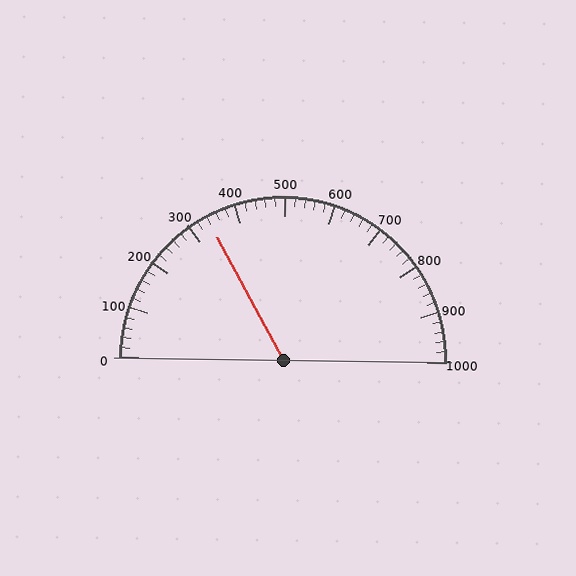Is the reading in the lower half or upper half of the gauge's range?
The reading is in the lower half of the range (0 to 1000).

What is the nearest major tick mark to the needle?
The nearest major tick mark is 300.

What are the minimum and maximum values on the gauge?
The gauge ranges from 0 to 1000.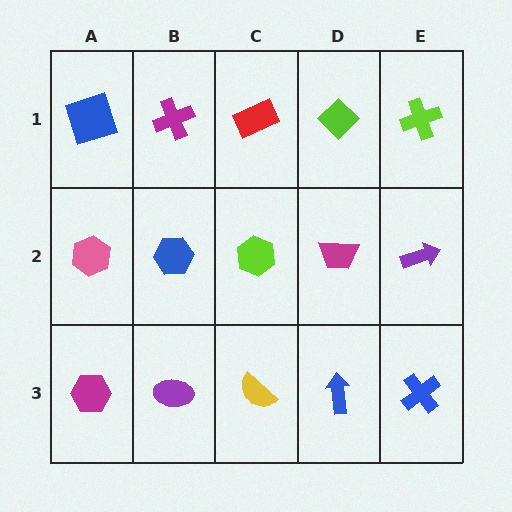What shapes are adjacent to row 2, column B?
A magenta cross (row 1, column B), a purple ellipse (row 3, column B), a pink hexagon (row 2, column A), a lime hexagon (row 2, column C).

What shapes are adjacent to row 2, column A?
A blue square (row 1, column A), a magenta hexagon (row 3, column A), a blue hexagon (row 2, column B).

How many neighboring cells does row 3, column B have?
3.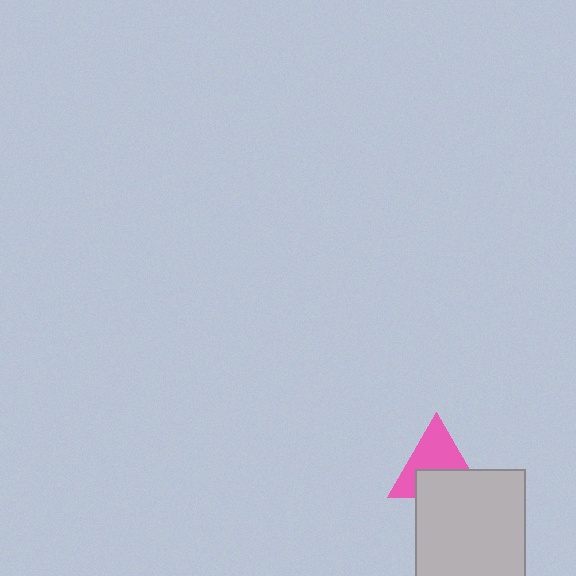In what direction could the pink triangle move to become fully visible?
The pink triangle could move up. That would shift it out from behind the light gray rectangle entirely.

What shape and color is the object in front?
The object in front is a light gray rectangle.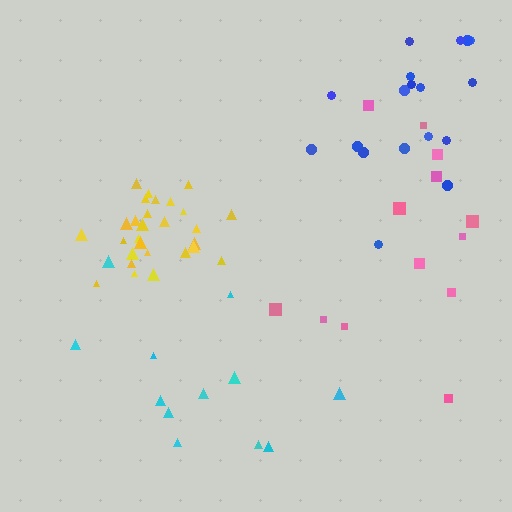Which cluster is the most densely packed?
Yellow.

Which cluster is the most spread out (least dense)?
Pink.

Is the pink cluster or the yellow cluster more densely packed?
Yellow.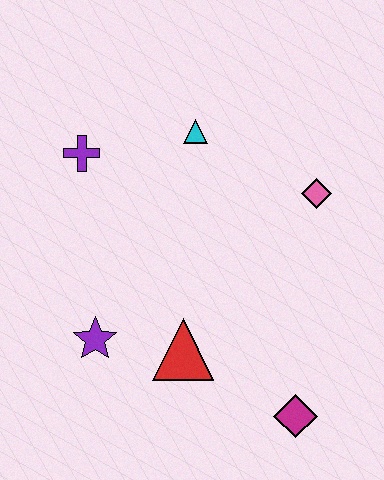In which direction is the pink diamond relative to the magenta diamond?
The pink diamond is above the magenta diamond.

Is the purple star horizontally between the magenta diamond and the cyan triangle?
No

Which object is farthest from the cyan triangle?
The magenta diamond is farthest from the cyan triangle.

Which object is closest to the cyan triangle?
The purple cross is closest to the cyan triangle.